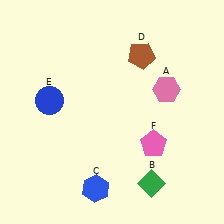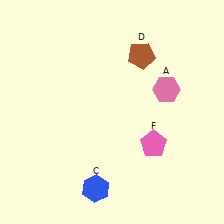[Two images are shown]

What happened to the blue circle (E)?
The blue circle (E) was removed in Image 2. It was in the top-left area of Image 1.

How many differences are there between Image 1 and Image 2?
There are 2 differences between the two images.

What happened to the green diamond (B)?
The green diamond (B) was removed in Image 2. It was in the bottom-right area of Image 1.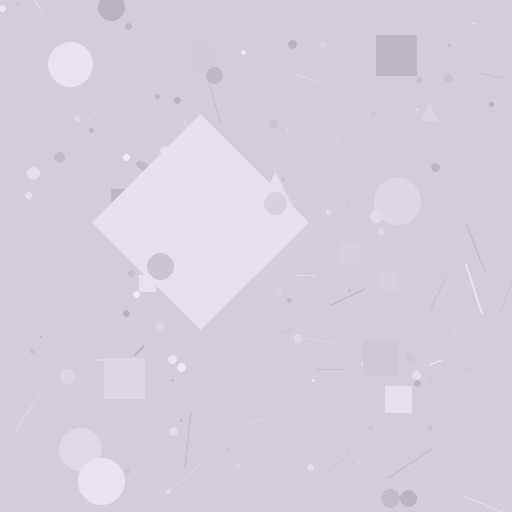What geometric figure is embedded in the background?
A diamond is embedded in the background.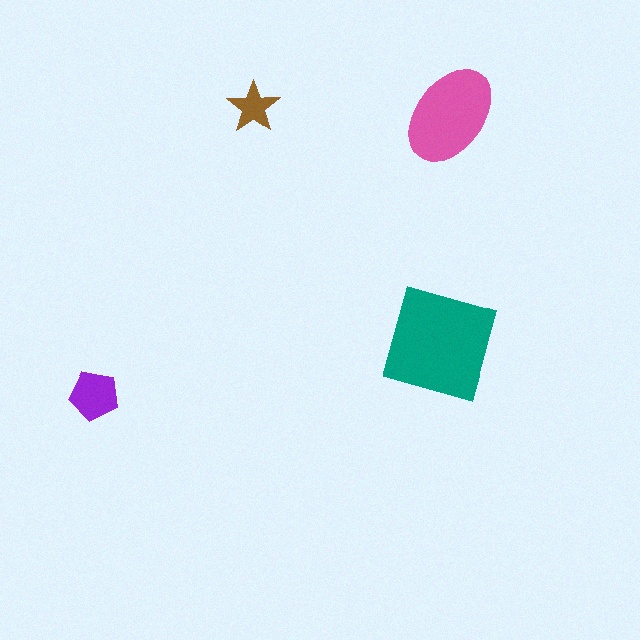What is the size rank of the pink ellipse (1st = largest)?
2nd.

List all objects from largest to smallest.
The teal square, the pink ellipse, the purple pentagon, the brown star.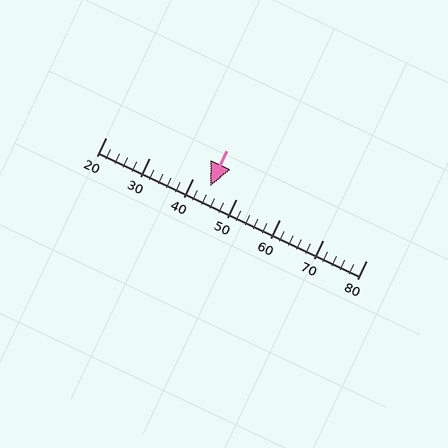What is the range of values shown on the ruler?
The ruler shows values from 20 to 80.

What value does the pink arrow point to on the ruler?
The pink arrow points to approximately 44.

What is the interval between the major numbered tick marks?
The major tick marks are spaced 10 units apart.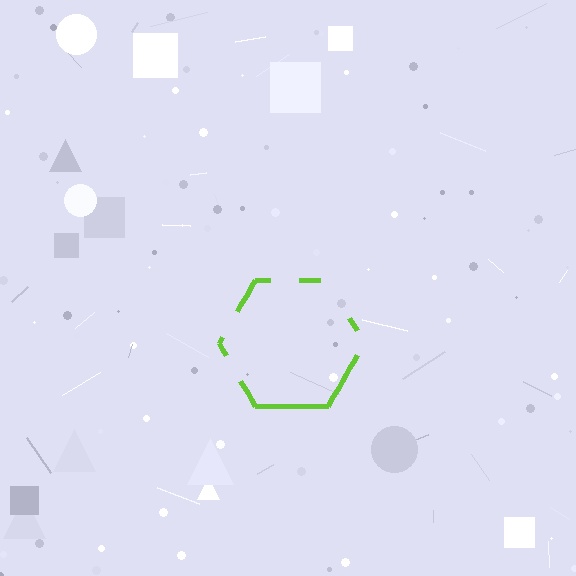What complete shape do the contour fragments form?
The contour fragments form a hexagon.